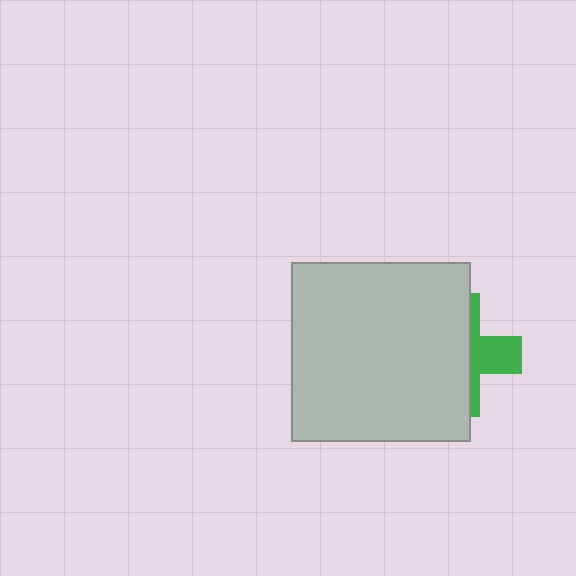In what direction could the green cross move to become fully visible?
The green cross could move right. That would shift it out from behind the light gray square entirely.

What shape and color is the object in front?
The object in front is a light gray square.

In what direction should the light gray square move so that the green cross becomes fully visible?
The light gray square should move left. That is the shortest direction to clear the overlap and leave the green cross fully visible.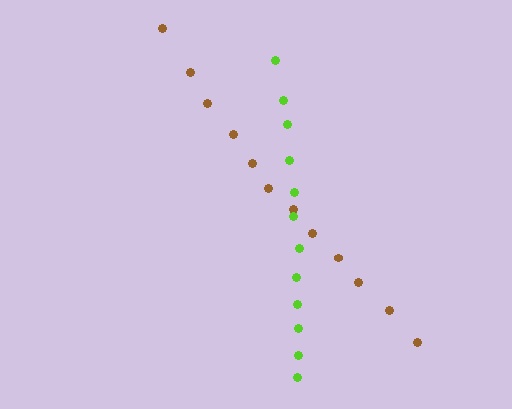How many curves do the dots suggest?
There are 2 distinct paths.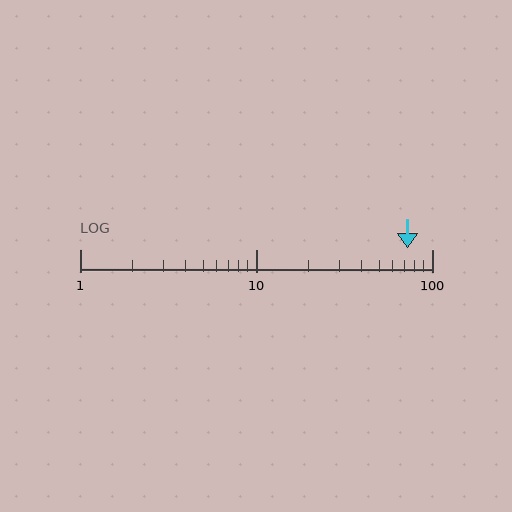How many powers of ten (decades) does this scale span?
The scale spans 2 decades, from 1 to 100.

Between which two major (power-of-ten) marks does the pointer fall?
The pointer is between 10 and 100.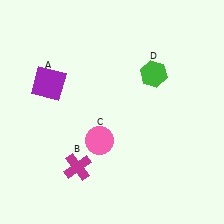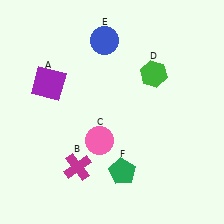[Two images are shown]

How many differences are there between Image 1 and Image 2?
There are 2 differences between the two images.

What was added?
A blue circle (E), a green pentagon (F) were added in Image 2.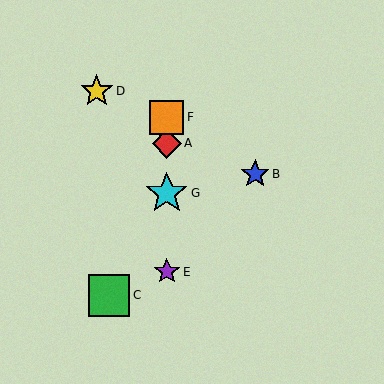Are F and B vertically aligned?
No, F is at x≈167 and B is at x≈255.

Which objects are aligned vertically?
Objects A, E, F, G are aligned vertically.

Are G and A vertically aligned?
Yes, both are at x≈167.